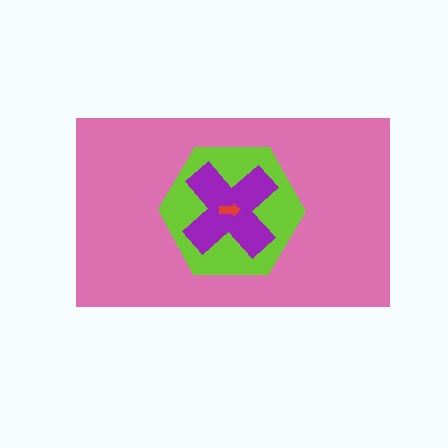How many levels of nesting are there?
4.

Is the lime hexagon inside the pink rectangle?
Yes.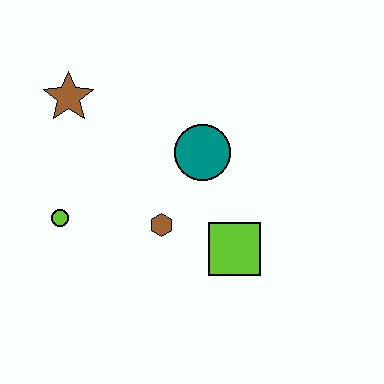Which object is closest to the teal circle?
The brown hexagon is closest to the teal circle.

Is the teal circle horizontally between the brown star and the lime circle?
No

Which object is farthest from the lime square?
The brown star is farthest from the lime square.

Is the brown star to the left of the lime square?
Yes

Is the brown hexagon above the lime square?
Yes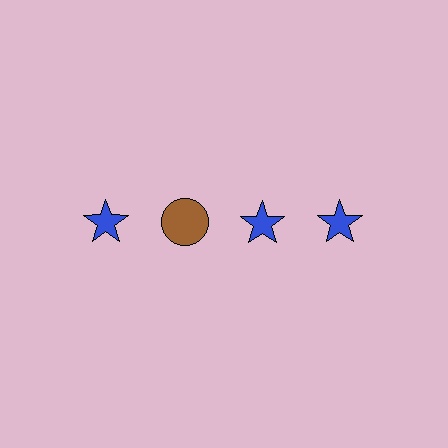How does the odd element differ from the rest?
It differs in both color (brown instead of blue) and shape (circle instead of star).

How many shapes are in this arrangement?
There are 4 shapes arranged in a grid pattern.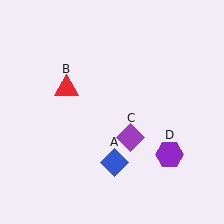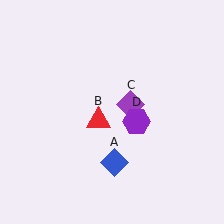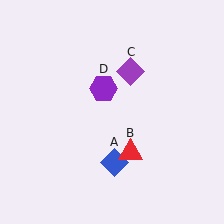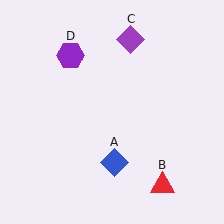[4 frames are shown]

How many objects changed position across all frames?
3 objects changed position: red triangle (object B), purple diamond (object C), purple hexagon (object D).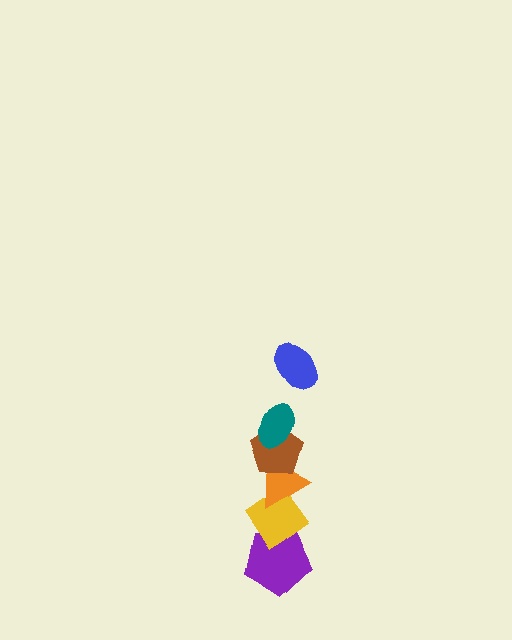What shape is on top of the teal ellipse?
The blue ellipse is on top of the teal ellipse.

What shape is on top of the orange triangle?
The brown pentagon is on top of the orange triangle.